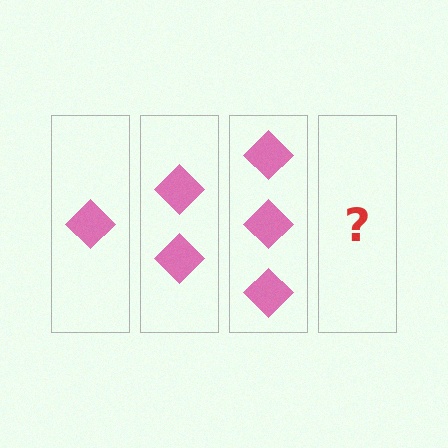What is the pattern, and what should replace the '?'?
The pattern is that each step adds one more diamond. The '?' should be 4 diamonds.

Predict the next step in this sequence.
The next step is 4 diamonds.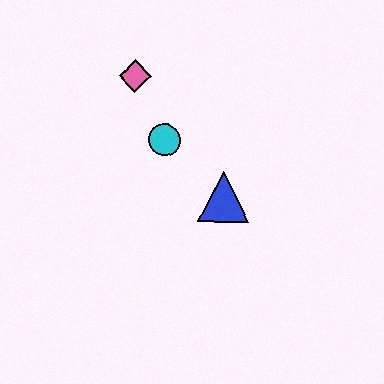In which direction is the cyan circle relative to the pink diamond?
The cyan circle is below the pink diamond.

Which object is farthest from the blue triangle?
The pink diamond is farthest from the blue triangle.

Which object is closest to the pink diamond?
The cyan circle is closest to the pink diamond.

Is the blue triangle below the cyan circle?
Yes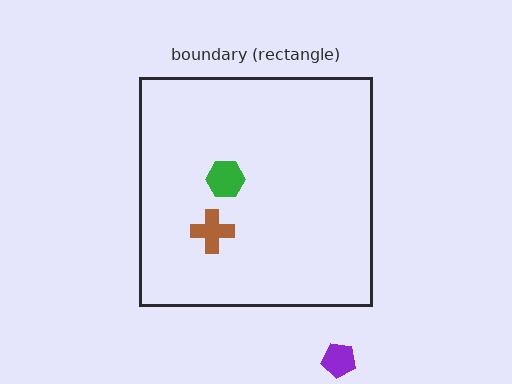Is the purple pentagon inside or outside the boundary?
Outside.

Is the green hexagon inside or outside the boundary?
Inside.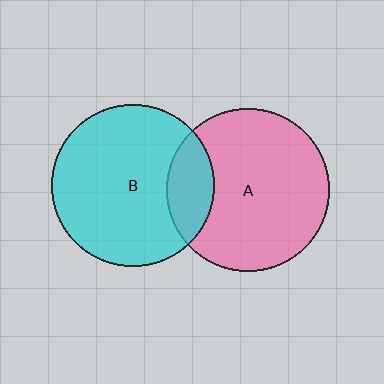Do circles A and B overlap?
Yes.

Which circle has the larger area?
Circle A (pink).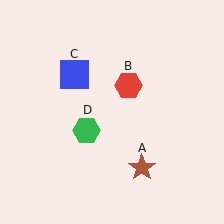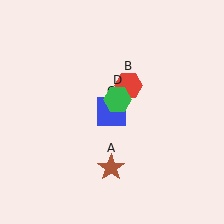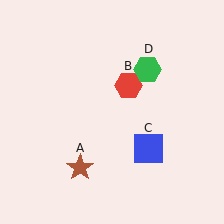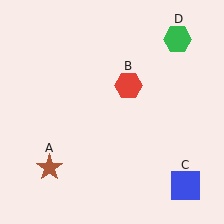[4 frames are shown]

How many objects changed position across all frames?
3 objects changed position: brown star (object A), blue square (object C), green hexagon (object D).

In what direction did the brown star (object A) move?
The brown star (object A) moved left.